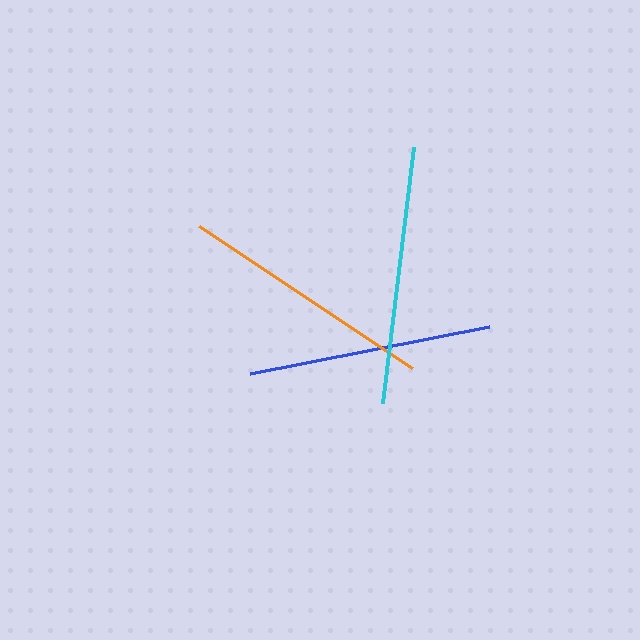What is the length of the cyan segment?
The cyan segment is approximately 258 pixels long.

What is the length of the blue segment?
The blue segment is approximately 243 pixels long.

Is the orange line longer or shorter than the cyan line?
The cyan line is longer than the orange line.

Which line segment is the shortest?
The blue line is the shortest at approximately 243 pixels.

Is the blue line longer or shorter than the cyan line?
The cyan line is longer than the blue line.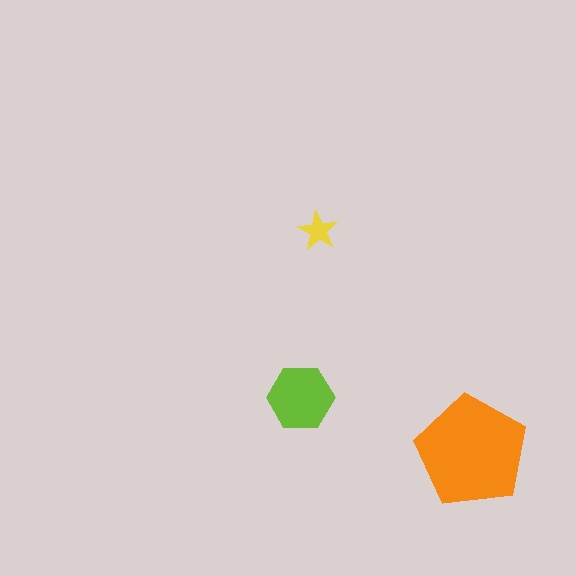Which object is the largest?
The orange pentagon.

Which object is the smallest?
The yellow star.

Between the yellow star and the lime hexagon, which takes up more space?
The lime hexagon.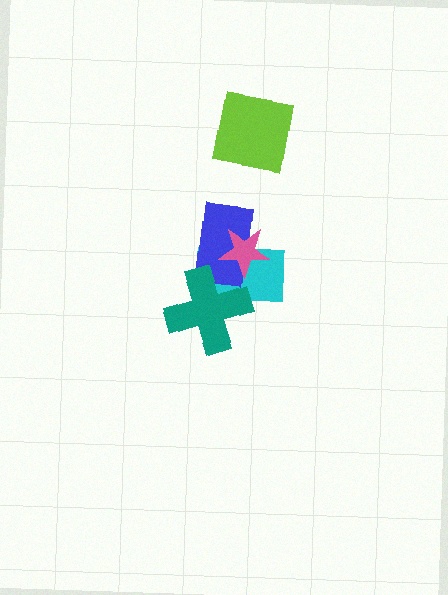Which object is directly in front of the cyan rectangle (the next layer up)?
The blue rectangle is directly in front of the cyan rectangle.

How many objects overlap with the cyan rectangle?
3 objects overlap with the cyan rectangle.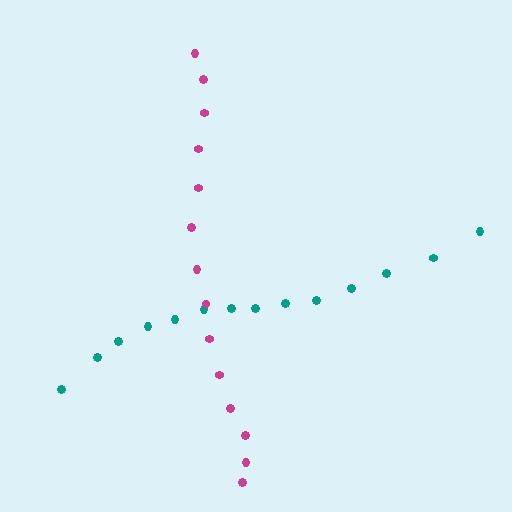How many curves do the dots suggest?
There are 2 distinct paths.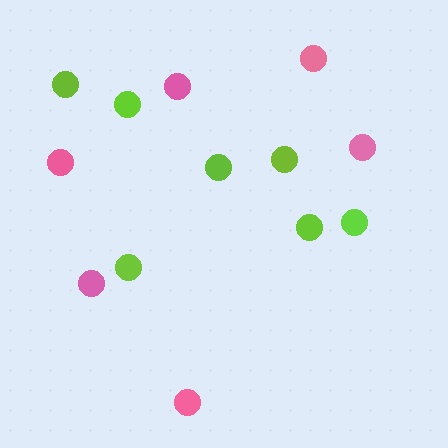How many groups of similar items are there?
There are 2 groups: one group of lime circles (7) and one group of pink circles (6).